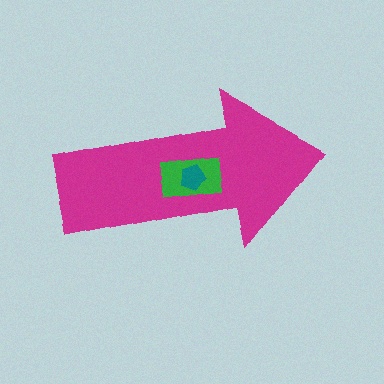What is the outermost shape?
The magenta arrow.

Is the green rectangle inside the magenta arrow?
Yes.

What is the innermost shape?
The teal pentagon.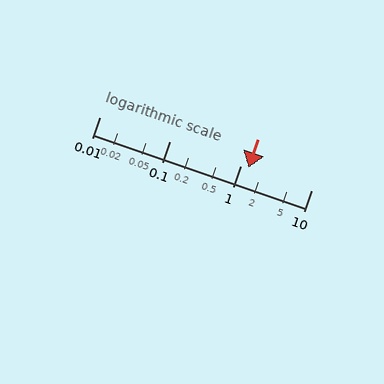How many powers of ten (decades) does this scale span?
The scale spans 3 decades, from 0.01 to 10.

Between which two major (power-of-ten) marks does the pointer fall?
The pointer is between 1 and 10.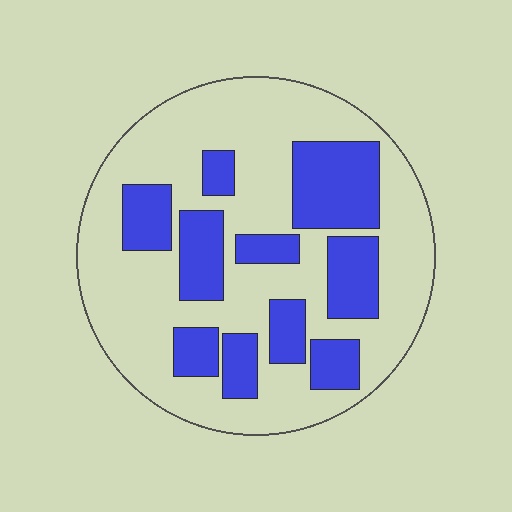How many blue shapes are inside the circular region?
10.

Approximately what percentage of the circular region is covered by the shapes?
Approximately 30%.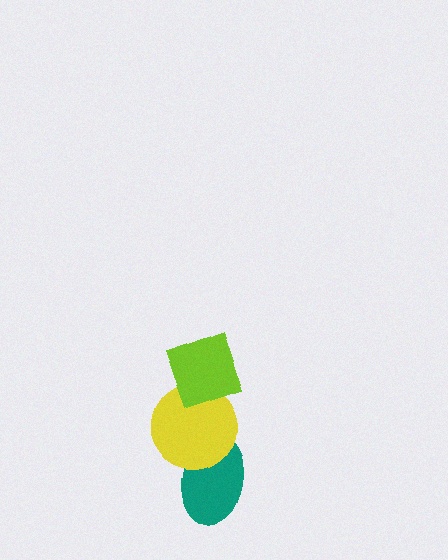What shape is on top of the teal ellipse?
The yellow circle is on top of the teal ellipse.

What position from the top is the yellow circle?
The yellow circle is 2nd from the top.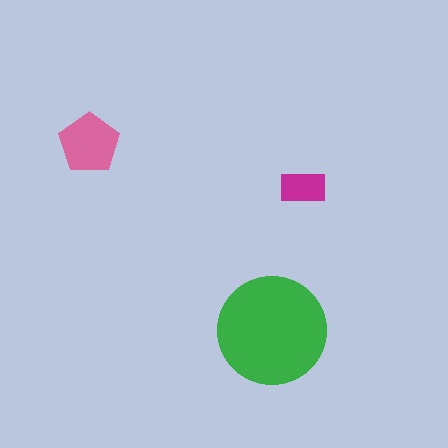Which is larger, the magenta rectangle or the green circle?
The green circle.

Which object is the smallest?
The magenta rectangle.